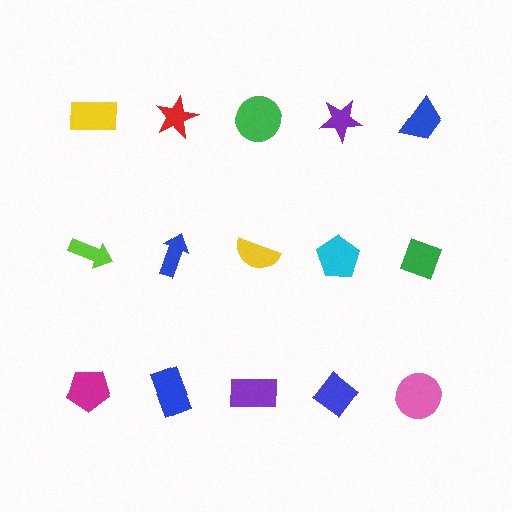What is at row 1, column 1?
A yellow rectangle.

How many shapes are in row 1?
5 shapes.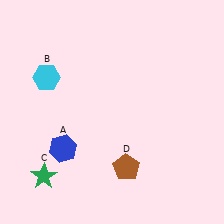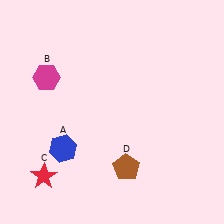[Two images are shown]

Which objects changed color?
B changed from cyan to magenta. C changed from green to red.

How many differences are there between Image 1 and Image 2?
There are 2 differences between the two images.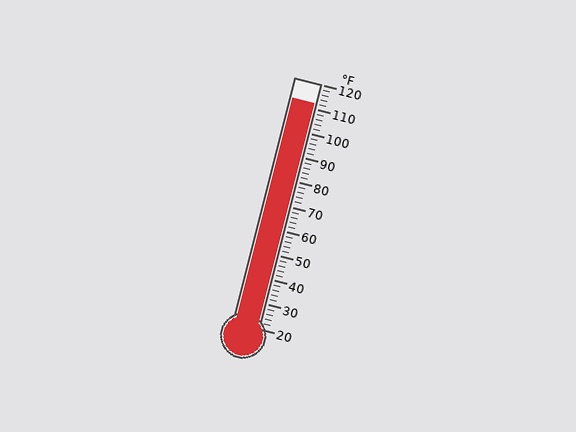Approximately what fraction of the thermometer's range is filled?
The thermometer is filled to approximately 90% of its range.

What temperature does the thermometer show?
The thermometer shows approximately 112°F.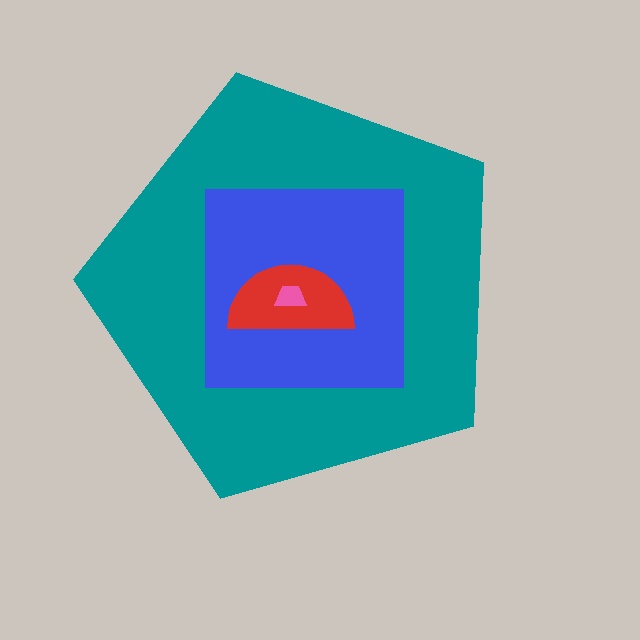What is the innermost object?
The pink trapezoid.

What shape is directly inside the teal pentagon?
The blue square.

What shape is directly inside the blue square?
The red semicircle.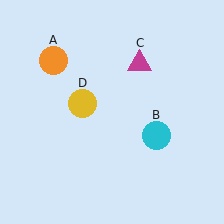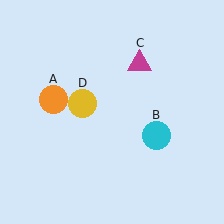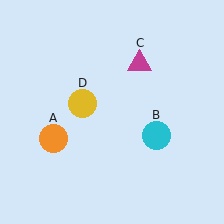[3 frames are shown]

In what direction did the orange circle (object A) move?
The orange circle (object A) moved down.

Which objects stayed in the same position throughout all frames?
Cyan circle (object B) and magenta triangle (object C) and yellow circle (object D) remained stationary.